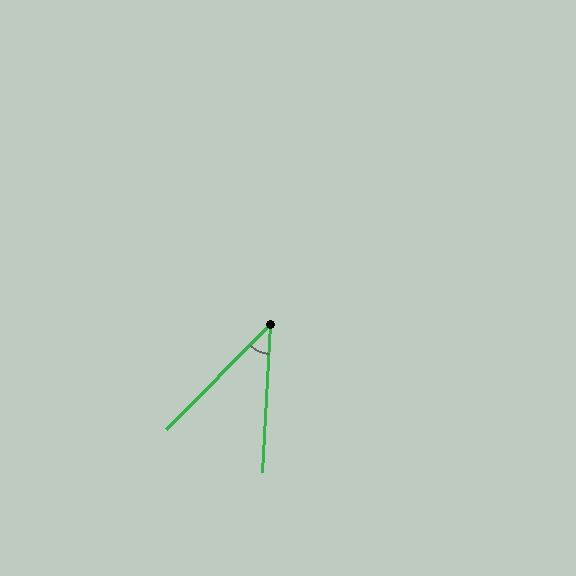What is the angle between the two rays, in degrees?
Approximately 42 degrees.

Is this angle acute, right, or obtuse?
It is acute.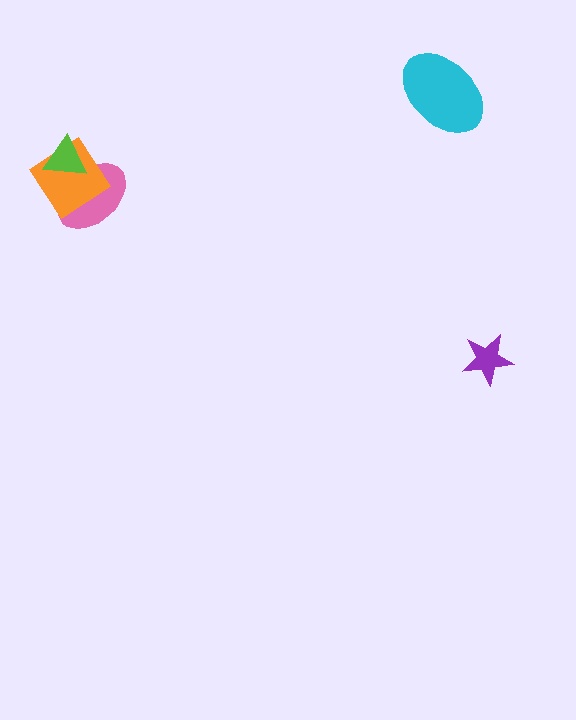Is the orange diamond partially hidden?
Yes, it is partially covered by another shape.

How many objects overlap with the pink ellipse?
2 objects overlap with the pink ellipse.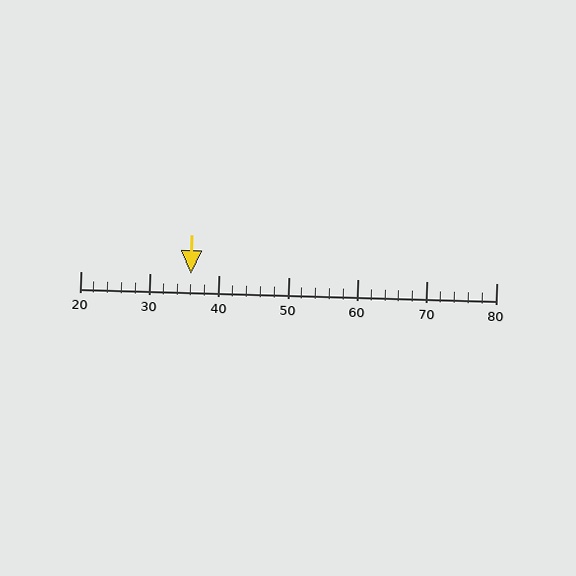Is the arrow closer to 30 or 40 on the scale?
The arrow is closer to 40.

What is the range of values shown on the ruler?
The ruler shows values from 20 to 80.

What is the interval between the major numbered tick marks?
The major tick marks are spaced 10 units apart.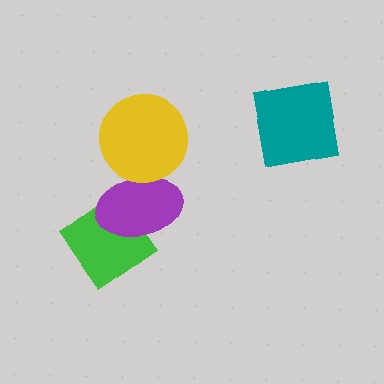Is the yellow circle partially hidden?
No, no other shape covers it.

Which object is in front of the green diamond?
The purple ellipse is in front of the green diamond.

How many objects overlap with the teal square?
0 objects overlap with the teal square.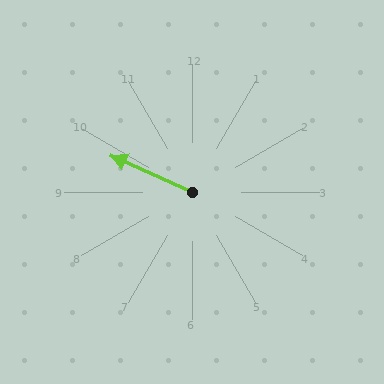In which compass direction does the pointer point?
Northwest.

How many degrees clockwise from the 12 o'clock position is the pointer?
Approximately 294 degrees.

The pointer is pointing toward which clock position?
Roughly 10 o'clock.